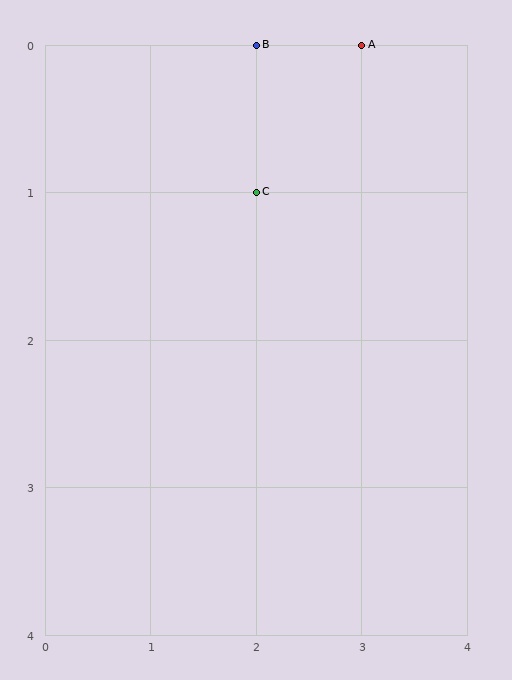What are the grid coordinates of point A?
Point A is at grid coordinates (3, 0).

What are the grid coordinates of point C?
Point C is at grid coordinates (2, 1).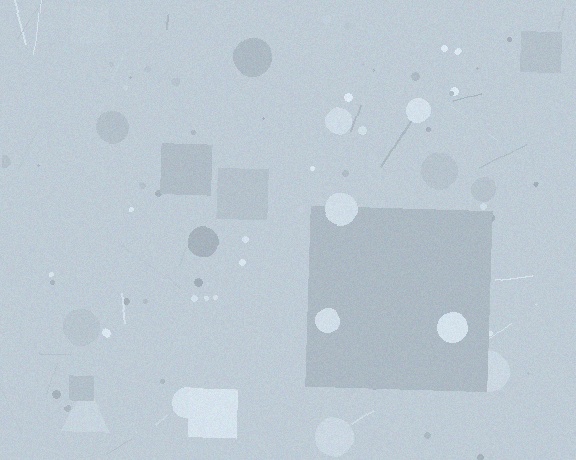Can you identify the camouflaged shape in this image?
The camouflaged shape is a square.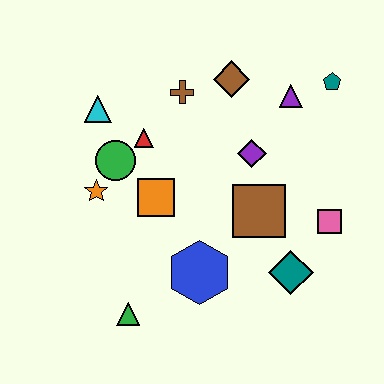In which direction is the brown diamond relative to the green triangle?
The brown diamond is above the green triangle.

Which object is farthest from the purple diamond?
The green triangle is farthest from the purple diamond.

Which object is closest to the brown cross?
The brown diamond is closest to the brown cross.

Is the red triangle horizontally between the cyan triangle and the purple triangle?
Yes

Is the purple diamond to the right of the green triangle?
Yes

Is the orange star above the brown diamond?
No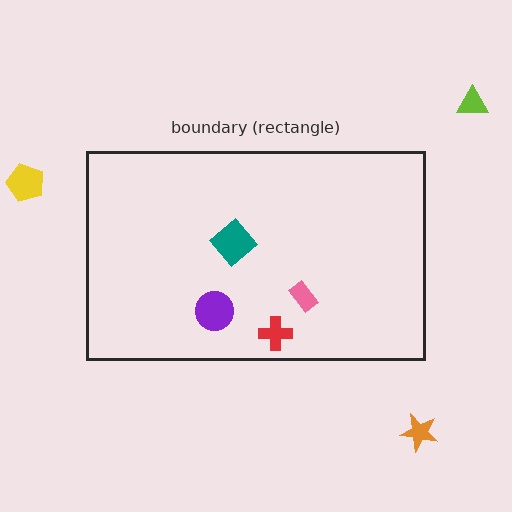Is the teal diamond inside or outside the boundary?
Inside.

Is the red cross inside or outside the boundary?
Inside.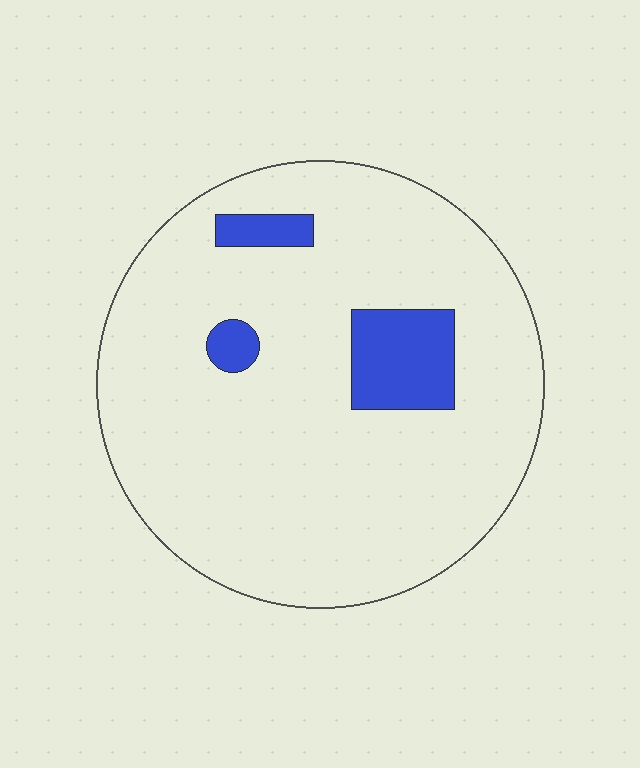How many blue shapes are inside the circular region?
3.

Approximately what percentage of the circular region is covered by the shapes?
Approximately 10%.